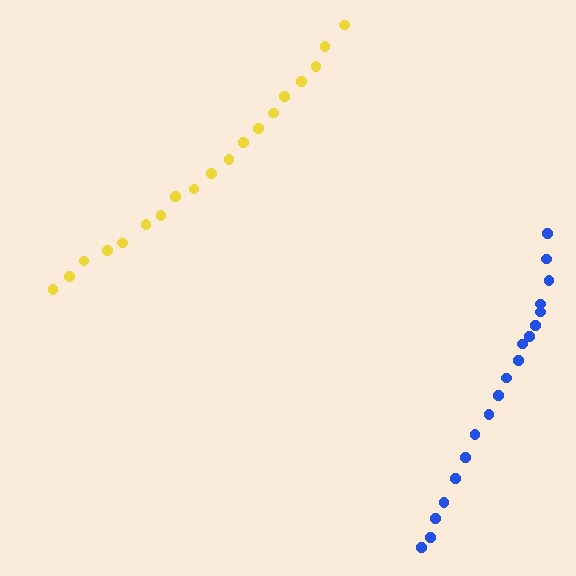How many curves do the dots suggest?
There are 2 distinct paths.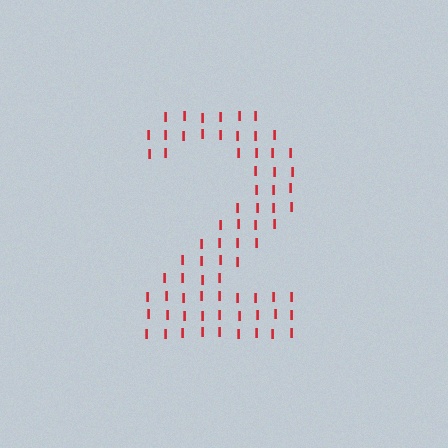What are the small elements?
The small elements are letter I's.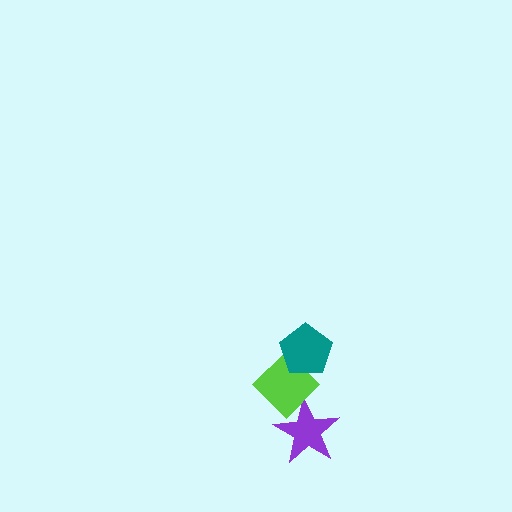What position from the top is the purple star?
The purple star is 3rd from the top.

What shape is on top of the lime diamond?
The teal pentagon is on top of the lime diamond.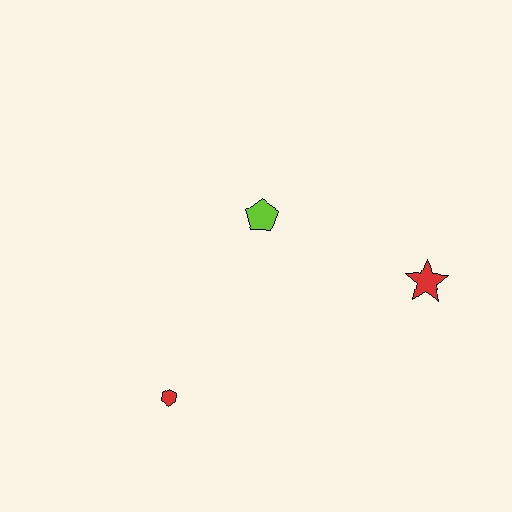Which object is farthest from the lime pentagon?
The red hexagon is farthest from the lime pentagon.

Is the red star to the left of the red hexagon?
No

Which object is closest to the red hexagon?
The lime pentagon is closest to the red hexagon.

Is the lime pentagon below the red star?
No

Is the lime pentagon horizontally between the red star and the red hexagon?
Yes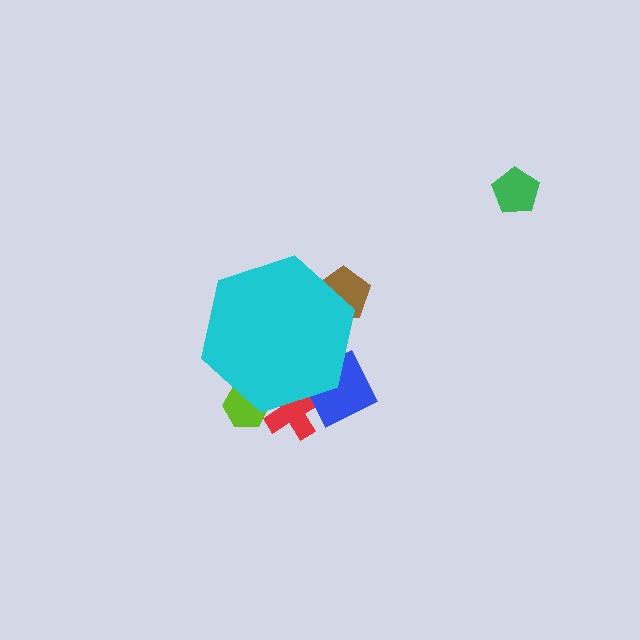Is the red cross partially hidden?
Yes, the red cross is partially hidden behind the cyan hexagon.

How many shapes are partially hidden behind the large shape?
4 shapes are partially hidden.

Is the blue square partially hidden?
Yes, the blue square is partially hidden behind the cyan hexagon.